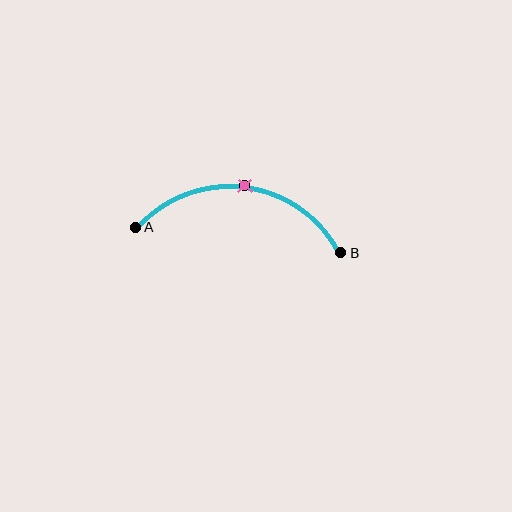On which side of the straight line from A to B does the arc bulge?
The arc bulges above the straight line connecting A and B.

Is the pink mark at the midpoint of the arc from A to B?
Yes. The pink mark lies on the arc at equal arc-length from both A and B — it is the arc midpoint.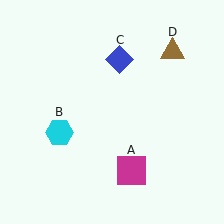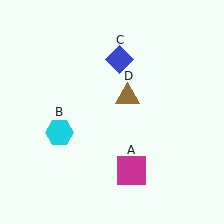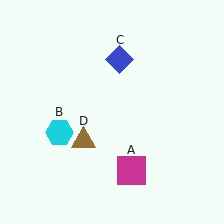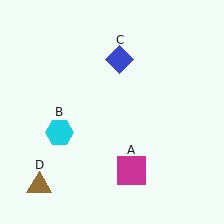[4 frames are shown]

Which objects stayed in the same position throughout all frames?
Magenta square (object A) and cyan hexagon (object B) and blue diamond (object C) remained stationary.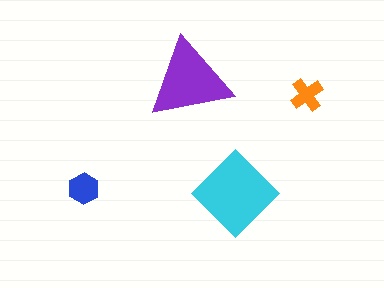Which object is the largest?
The cyan diamond.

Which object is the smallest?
The orange cross.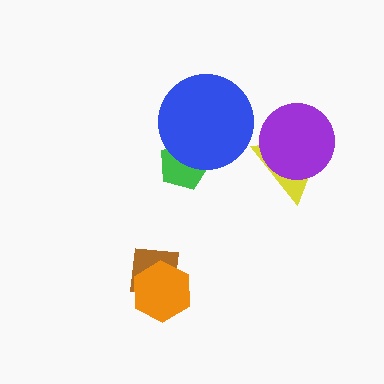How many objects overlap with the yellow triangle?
1 object overlaps with the yellow triangle.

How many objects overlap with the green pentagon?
1 object overlaps with the green pentagon.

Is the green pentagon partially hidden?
Yes, it is partially covered by another shape.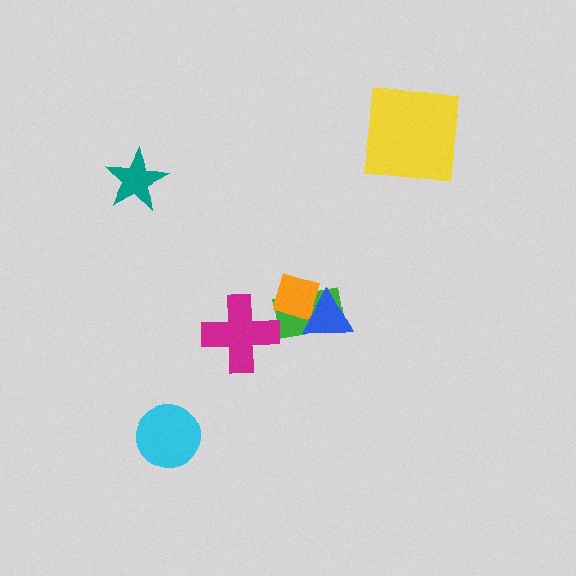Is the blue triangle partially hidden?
No, no other shape covers it.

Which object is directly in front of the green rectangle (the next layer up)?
The orange diamond is directly in front of the green rectangle.